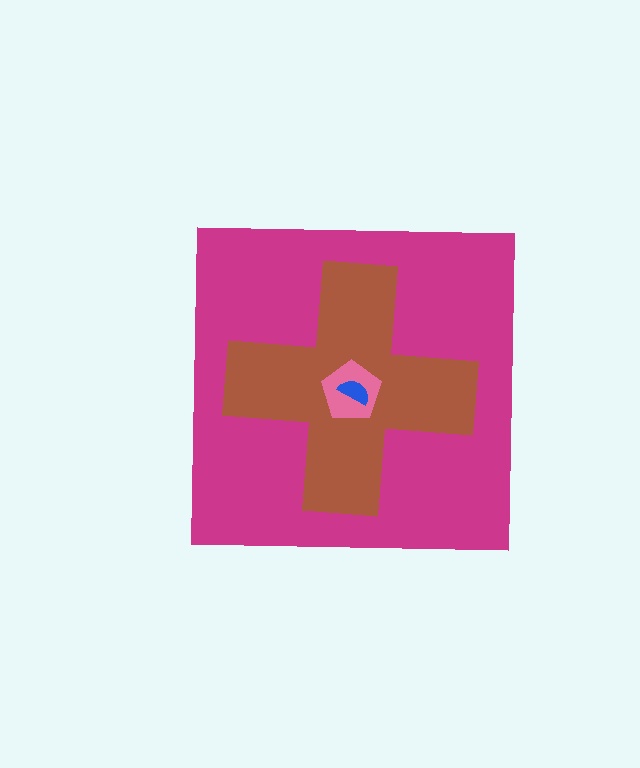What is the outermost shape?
The magenta square.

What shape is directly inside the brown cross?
The pink pentagon.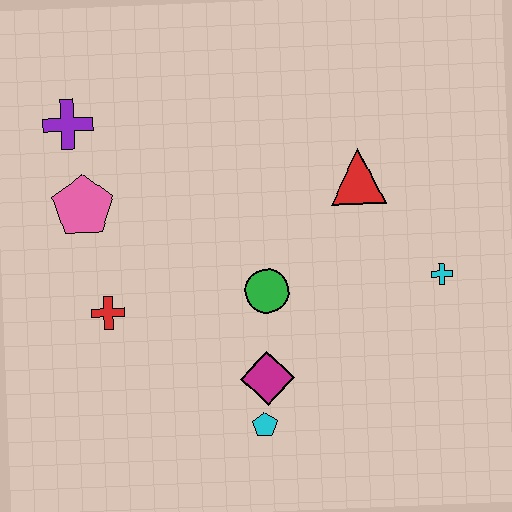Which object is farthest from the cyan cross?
The purple cross is farthest from the cyan cross.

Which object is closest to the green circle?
The magenta diamond is closest to the green circle.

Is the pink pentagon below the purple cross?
Yes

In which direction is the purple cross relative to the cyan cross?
The purple cross is to the left of the cyan cross.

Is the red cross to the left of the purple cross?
No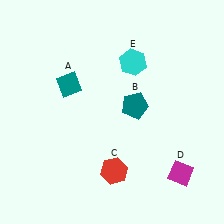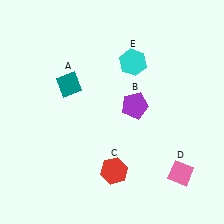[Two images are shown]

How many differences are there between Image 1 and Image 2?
There are 2 differences between the two images.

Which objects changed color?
B changed from teal to purple. D changed from magenta to pink.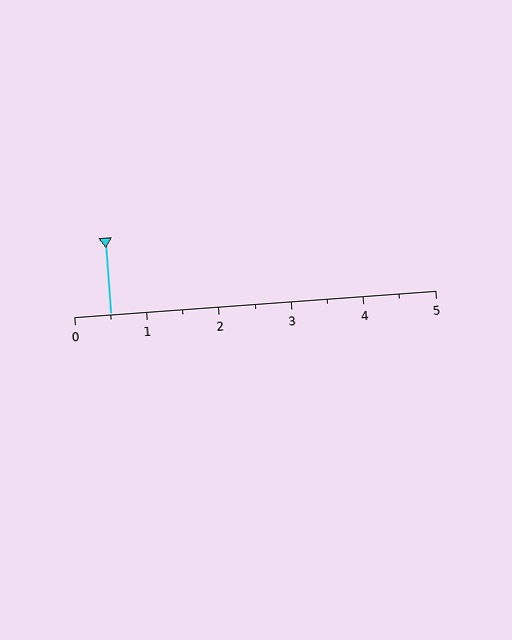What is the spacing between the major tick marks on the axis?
The major ticks are spaced 1 apart.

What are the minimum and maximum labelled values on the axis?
The axis runs from 0 to 5.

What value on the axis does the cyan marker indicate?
The marker indicates approximately 0.5.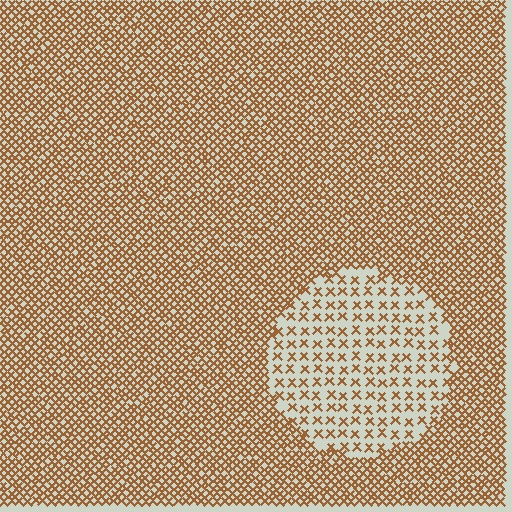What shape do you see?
I see a circle.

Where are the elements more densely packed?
The elements are more densely packed outside the circle boundary.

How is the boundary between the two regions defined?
The boundary is defined by a change in element density (approximately 2.7x ratio). All elements are the same color, size, and shape.